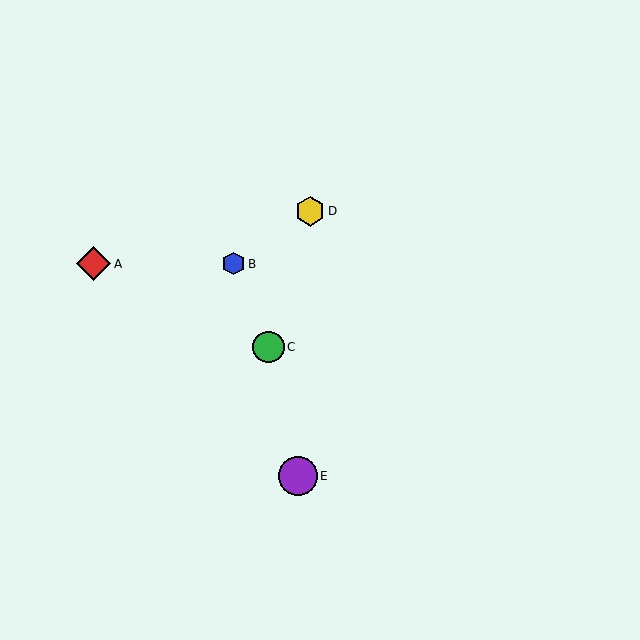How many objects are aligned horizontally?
2 objects (A, B) are aligned horizontally.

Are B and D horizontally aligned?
No, B is at y≈264 and D is at y≈211.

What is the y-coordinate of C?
Object C is at y≈347.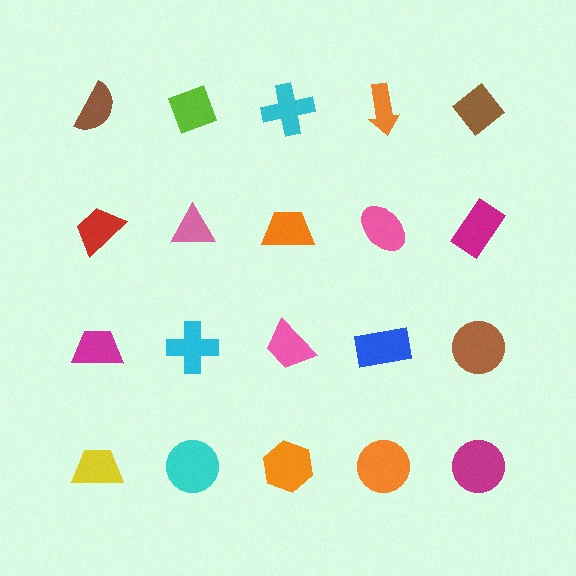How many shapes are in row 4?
5 shapes.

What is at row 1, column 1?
A brown semicircle.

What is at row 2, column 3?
An orange trapezoid.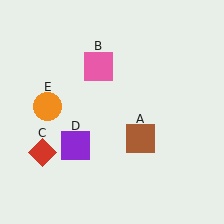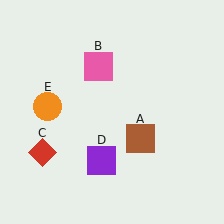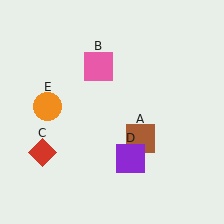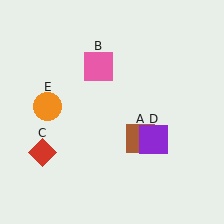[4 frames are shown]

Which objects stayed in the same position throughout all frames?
Brown square (object A) and pink square (object B) and red diamond (object C) and orange circle (object E) remained stationary.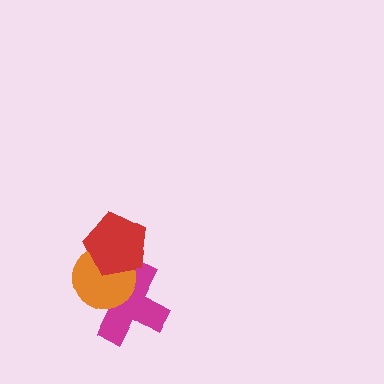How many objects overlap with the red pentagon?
2 objects overlap with the red pentagon.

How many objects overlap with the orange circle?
2 objects overlap with the orange circle.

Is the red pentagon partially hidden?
No, no other shape covers it.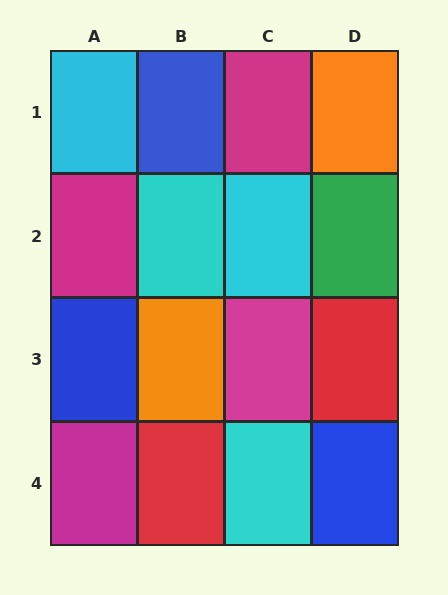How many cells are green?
1 cell is green.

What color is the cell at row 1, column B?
Blue.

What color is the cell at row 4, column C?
Cyan.